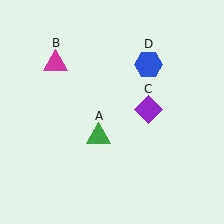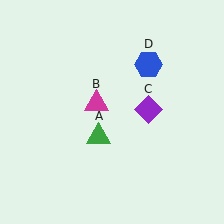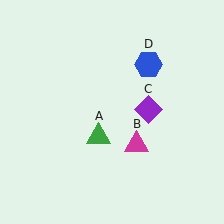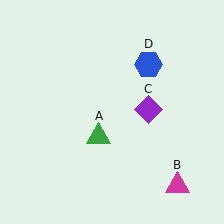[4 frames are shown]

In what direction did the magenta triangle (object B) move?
The magenta triangle (object B) moved down and to the right.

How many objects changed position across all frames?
1 object changed position: magenta triangle (object B).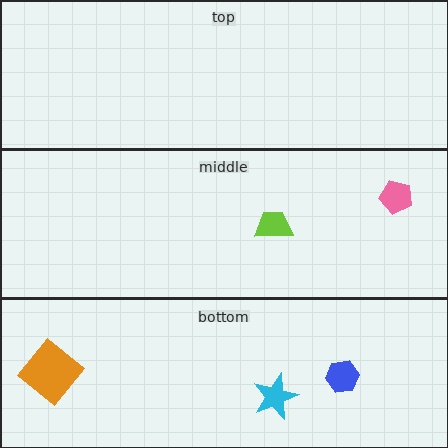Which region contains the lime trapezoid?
The middle region.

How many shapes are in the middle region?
2.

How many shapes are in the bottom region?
3.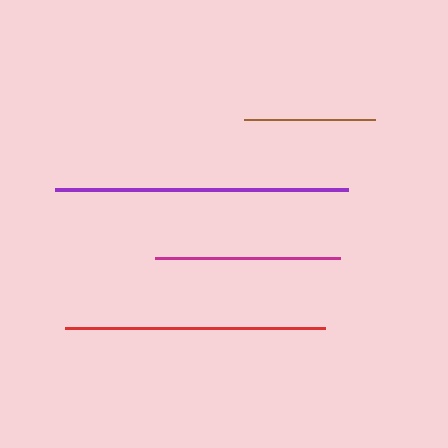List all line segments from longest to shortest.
From longest to shortest: purple, red, magenta, brown.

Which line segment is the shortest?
The brown line is the shortest at approximately 131 pixels.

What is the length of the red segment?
The red segment is approximately 259 pixels long.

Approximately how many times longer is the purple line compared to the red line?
The purple line is approximately 1.1 times the length of the red line.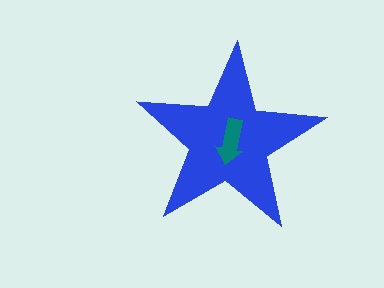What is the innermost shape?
The teal arrow.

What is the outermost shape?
The blue star.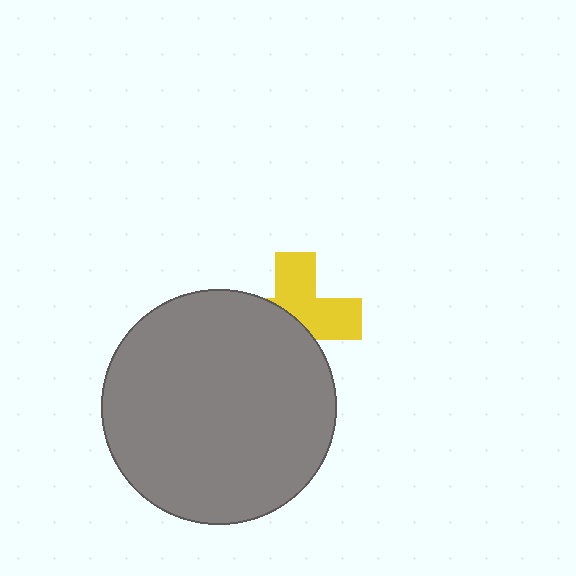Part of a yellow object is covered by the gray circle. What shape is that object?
It is a cross.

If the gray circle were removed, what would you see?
You would see the complete yellow cross.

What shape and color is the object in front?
The object in front is a gray circle.